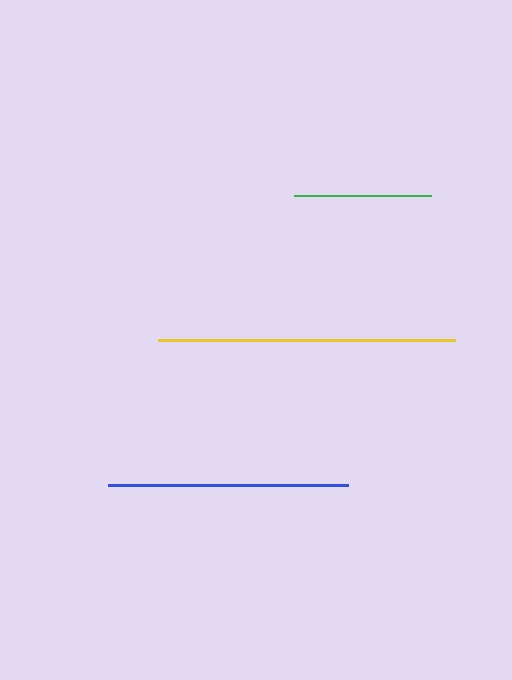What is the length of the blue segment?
The blue segment is approximately 240 pixels long.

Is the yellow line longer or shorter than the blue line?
The yellow line is longer than the blue line.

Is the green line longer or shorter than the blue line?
The blue line is longer than the green line.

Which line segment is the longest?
The yellow line is the longest at approximately 297 pixels.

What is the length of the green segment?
The green segment is approximately 137 pixels long.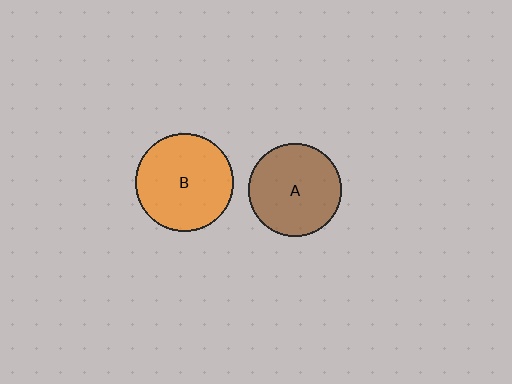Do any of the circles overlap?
No, none of the circles overlap.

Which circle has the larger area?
Circle B (orange).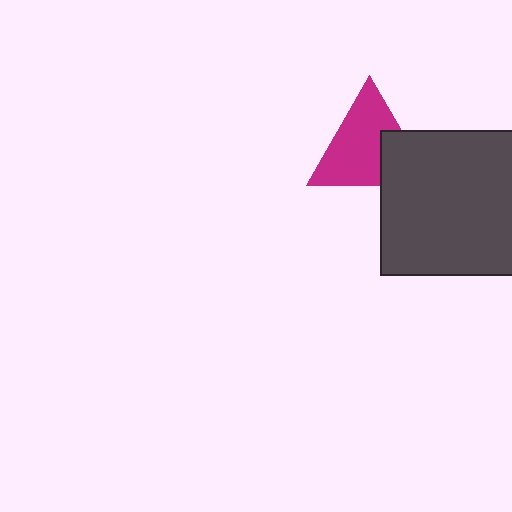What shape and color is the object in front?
The object in front is a dark gray square.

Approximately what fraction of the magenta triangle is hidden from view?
Roughly 30% of the magenta triangle is hidden behind the dark gray square.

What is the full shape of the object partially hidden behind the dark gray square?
The partially hidden object is a magenta triangle.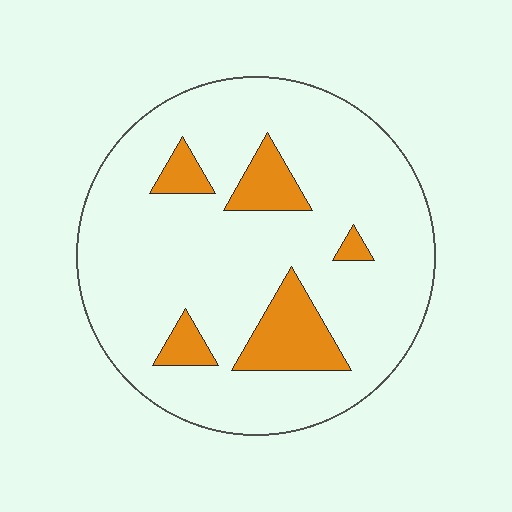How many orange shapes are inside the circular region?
5.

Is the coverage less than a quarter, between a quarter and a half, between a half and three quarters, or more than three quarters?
Less than a quarter.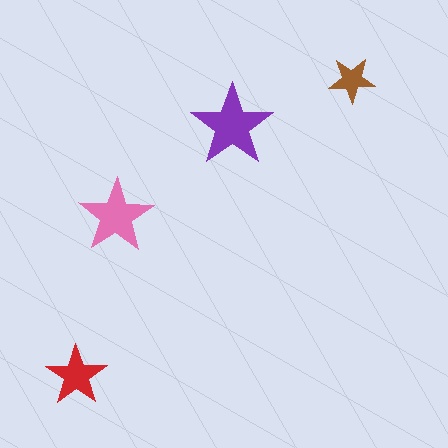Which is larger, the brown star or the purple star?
The purple one.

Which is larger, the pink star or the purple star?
The purple one.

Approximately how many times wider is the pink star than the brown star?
About 1.5 times wider.